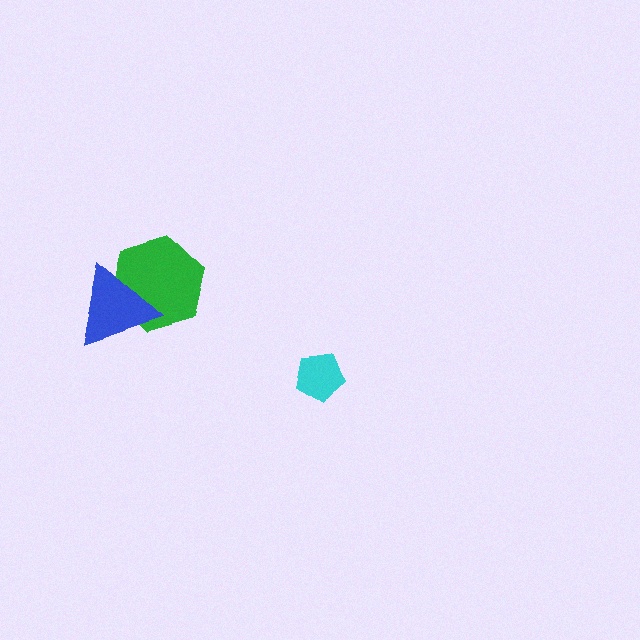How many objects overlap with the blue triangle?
1 object overlaps with the blue triangle.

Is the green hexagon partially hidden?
Yes, it is partially covered by another shape.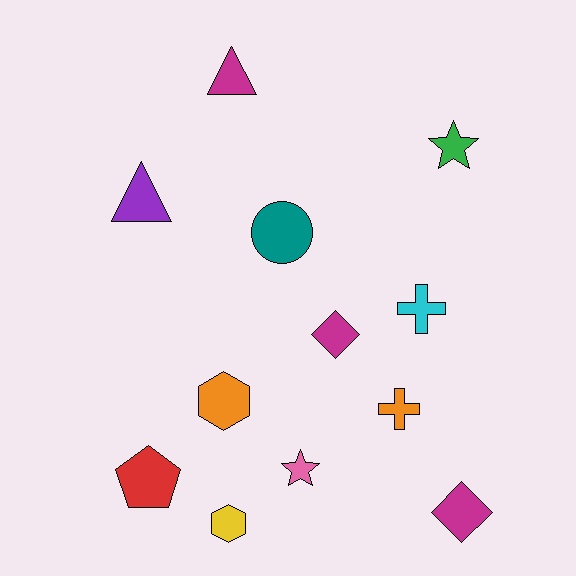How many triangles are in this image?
There are 2 triangles.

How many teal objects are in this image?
There is 1 teal object.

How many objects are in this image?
There are 12 objects.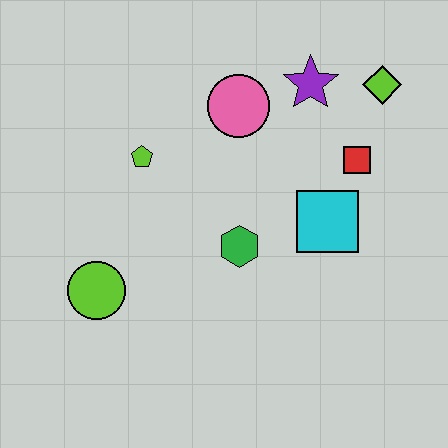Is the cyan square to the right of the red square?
No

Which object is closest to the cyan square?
The red square is closest to the cyan square.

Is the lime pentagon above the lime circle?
Yes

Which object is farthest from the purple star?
The lime circle is farthest from the purple star.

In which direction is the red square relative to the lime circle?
The red square is to the right of the lime circle.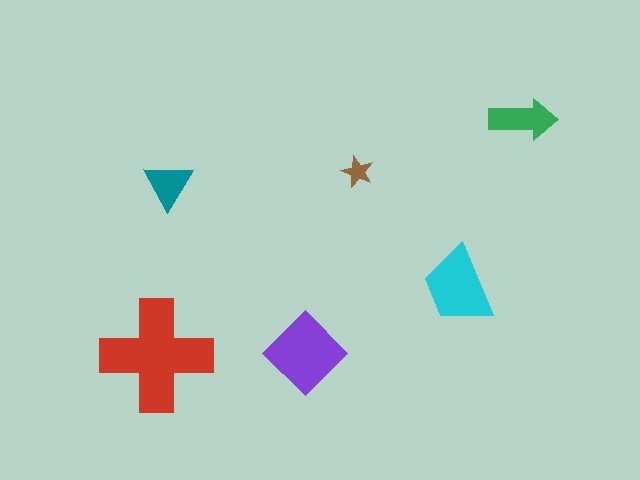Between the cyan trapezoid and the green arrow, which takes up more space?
The cyan trapezoid.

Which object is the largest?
The red cross.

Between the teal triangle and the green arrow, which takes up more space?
The green arrow.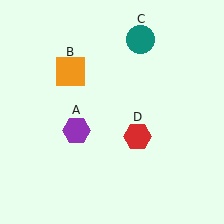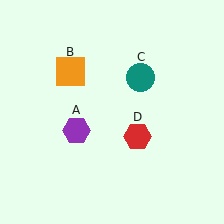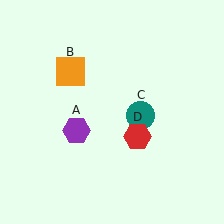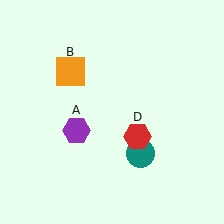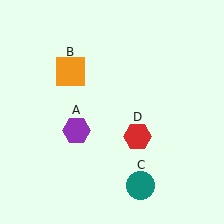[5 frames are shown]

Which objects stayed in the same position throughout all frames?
Purple hexagon (object A) and orange square (object B) and red hexagon (object D) remained stationary.